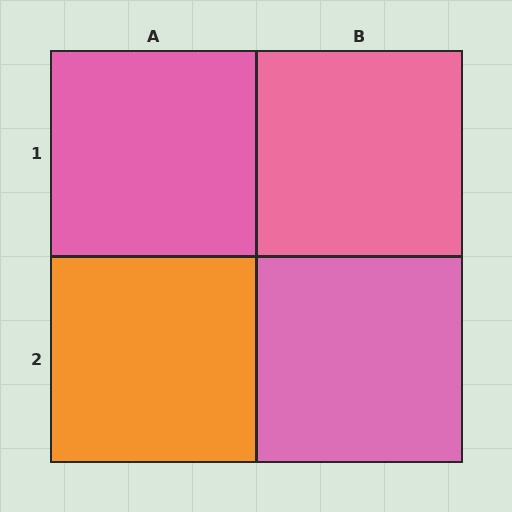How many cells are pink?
3 cells are pink.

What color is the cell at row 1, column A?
Pink.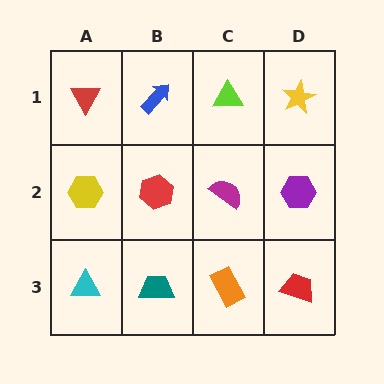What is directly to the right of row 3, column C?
A red trapezoid.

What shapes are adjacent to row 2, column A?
A red triangle (row 1, column A), a cyan triangle (row 3, column A), a red hexagon (row 2, column B).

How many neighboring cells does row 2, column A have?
3.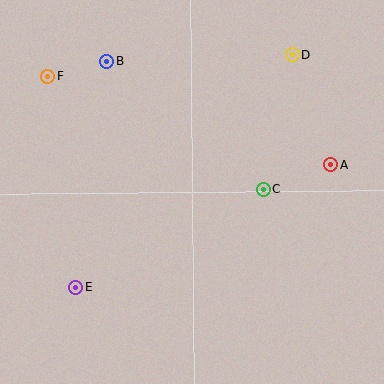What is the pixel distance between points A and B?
The distance between A and B is 247 pixels.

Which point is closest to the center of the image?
Point C at (263, 190) is closest to the center.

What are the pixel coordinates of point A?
Point A is at (331, 164).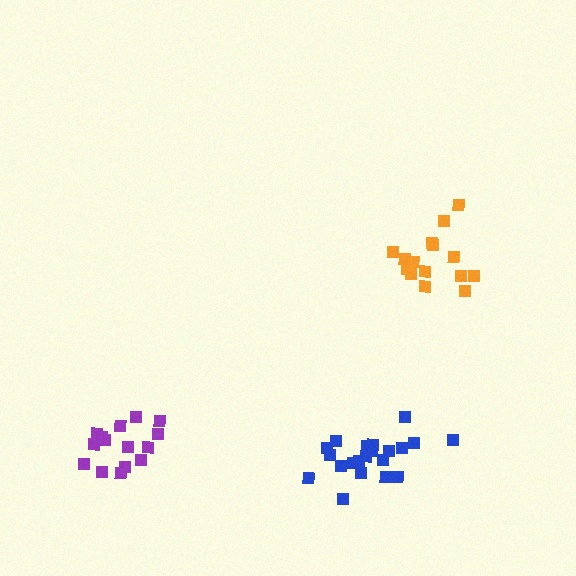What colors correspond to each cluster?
The clusters are colored: orange, purple, blue.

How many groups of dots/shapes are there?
There are 3 groups.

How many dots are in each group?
Group 1: 15 dots, Group 2: 15 dots, Group 3: 21 dots (51 total).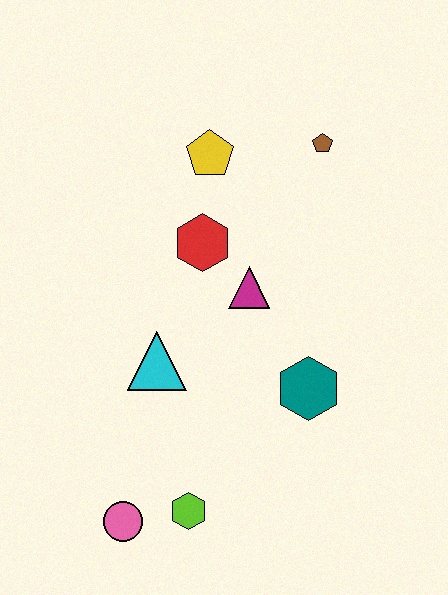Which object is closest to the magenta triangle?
The red hexagon is closest to the magenta triangle.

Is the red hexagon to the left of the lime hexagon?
No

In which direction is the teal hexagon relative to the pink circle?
The teal hexagon is to the right of the pink circle.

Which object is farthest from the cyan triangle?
The brown pentagon is farthest from the cyan triangle.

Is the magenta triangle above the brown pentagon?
No